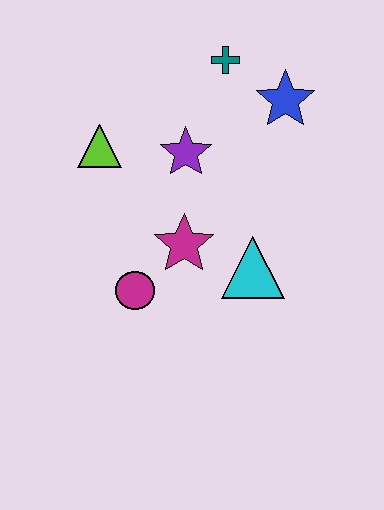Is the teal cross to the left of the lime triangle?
No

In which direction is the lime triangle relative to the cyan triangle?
The lime triangle is to the left of the cyan triangle.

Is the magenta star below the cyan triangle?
No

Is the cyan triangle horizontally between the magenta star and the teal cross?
No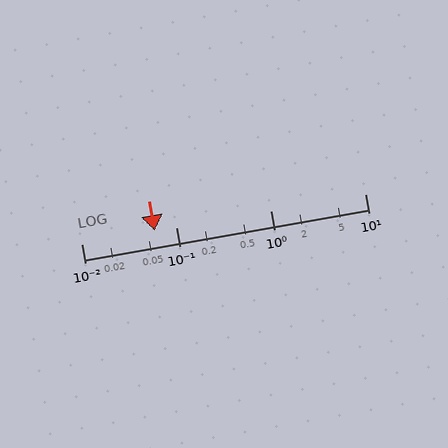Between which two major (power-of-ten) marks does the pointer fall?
The pointer is between 0.01 and 0.1.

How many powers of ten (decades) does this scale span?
The scale spans 3 decades, from 0.01 to 10.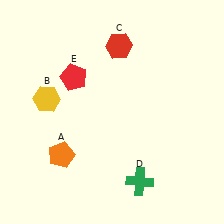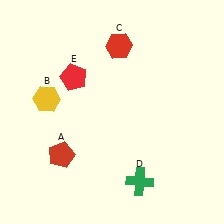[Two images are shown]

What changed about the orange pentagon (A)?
In Image 1, A is orange. In Image 2, it changed to red.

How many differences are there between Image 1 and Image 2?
There is 1 difference between the two images.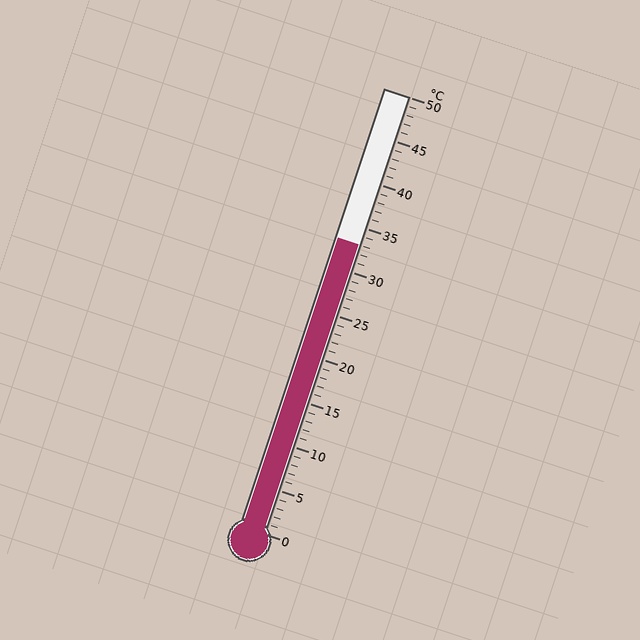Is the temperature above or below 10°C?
The temperature is above 10°C.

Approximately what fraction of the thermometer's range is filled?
The thermometer is filled to approximately 65% of its range.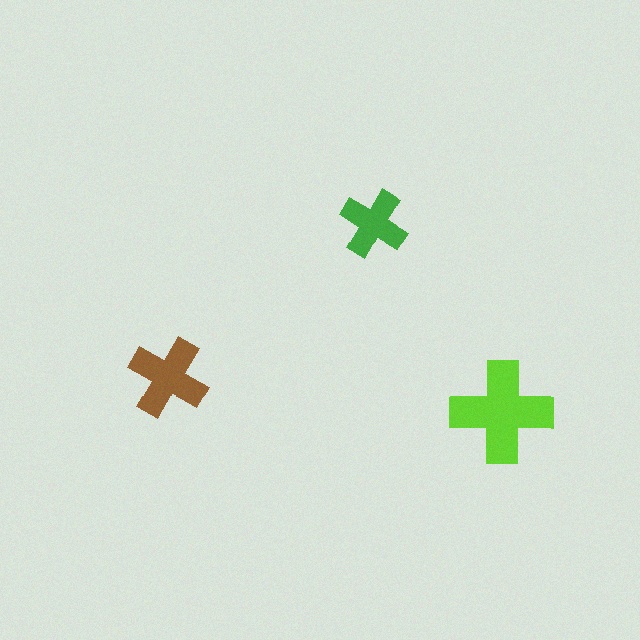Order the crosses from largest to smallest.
the lime one, the brown one, the green one.